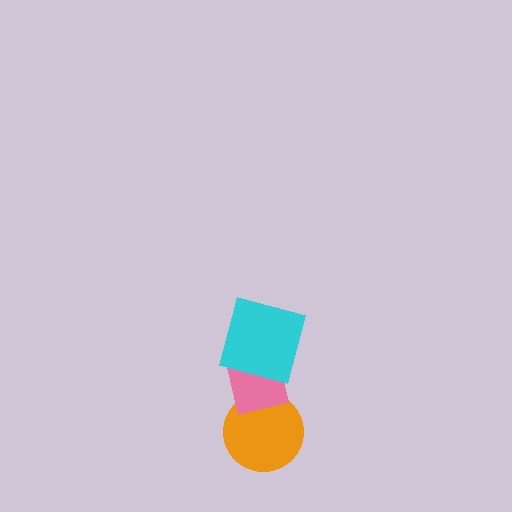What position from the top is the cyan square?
The cyan square is 1st from the top.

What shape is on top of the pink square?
The cyan square is on top of the pink square.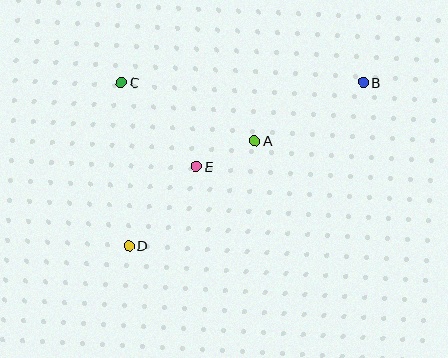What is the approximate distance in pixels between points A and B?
The distance between A and B is approximately 123 pixels.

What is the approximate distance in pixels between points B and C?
The distance between B and C is approximately 242 pixels.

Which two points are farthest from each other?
Points B and D are farthest from each other.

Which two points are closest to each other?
Points A and E are closest to each other.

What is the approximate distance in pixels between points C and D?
The distance between C and D is approximately 164 pixels.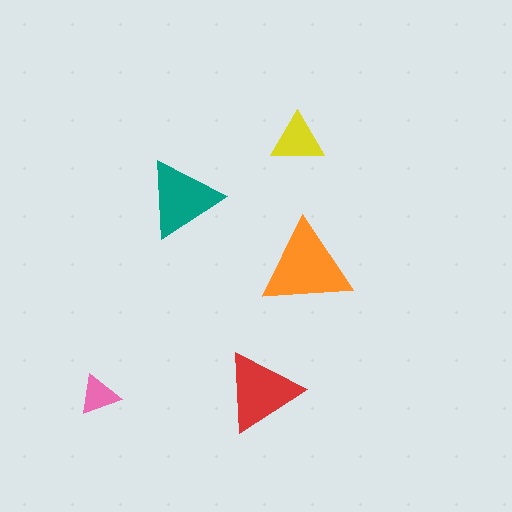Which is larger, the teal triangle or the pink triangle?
The teal one.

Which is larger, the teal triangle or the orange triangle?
The orange one.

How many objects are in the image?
There are 5 objects in the image.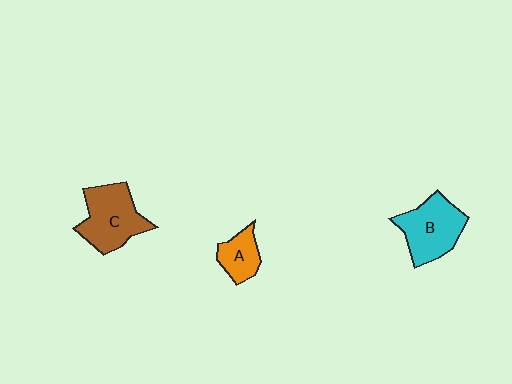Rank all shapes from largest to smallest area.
From largest to smallest: C (brown), B (cyan), A (orange).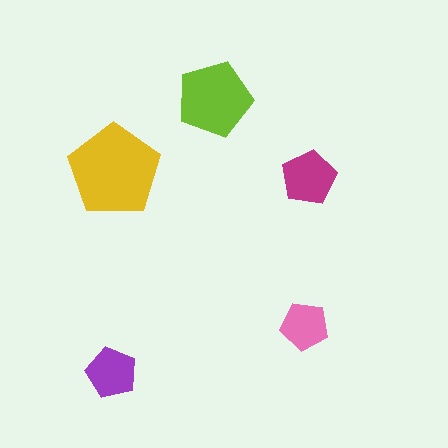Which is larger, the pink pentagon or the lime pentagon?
The lime one.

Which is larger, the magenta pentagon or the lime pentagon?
The lime one.